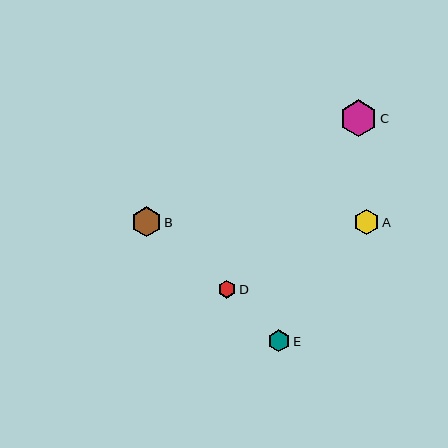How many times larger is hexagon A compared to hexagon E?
Hexagon A is approximately 1.2 times the size of hexagon E.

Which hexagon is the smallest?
Hexagon D is the smallest with a size of approximately 18 pixels.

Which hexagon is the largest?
Hexagon C is the largest with a size of approximately 37 pixels.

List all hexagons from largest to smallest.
From largest to smallest: C, B, A, E, D.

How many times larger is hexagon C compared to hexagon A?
Hexagon C is approximately 1.5 times the size of hexagon A.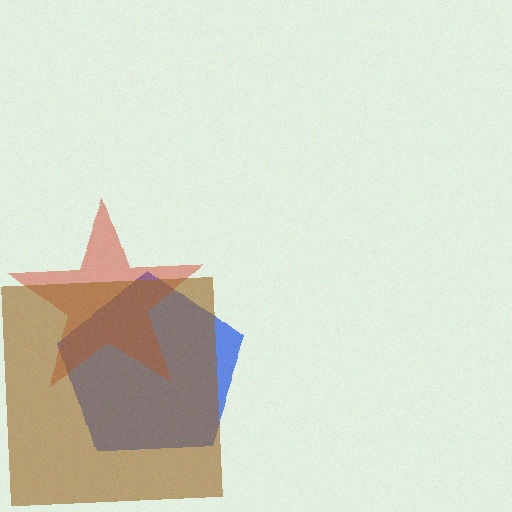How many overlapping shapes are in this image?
There are 3 overlapping shapes in the image.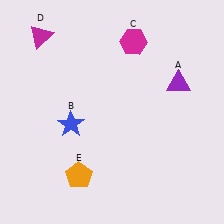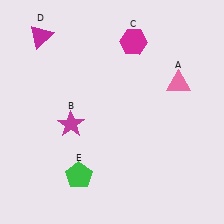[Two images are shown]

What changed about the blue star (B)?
In Image 1, B is blue. In Image 2, it changed to magenta.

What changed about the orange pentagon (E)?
In Image 1, E is orange. In Image 2, it changed to green.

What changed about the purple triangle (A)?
In Image 1, A is purple. In Image 2, it changed to pink.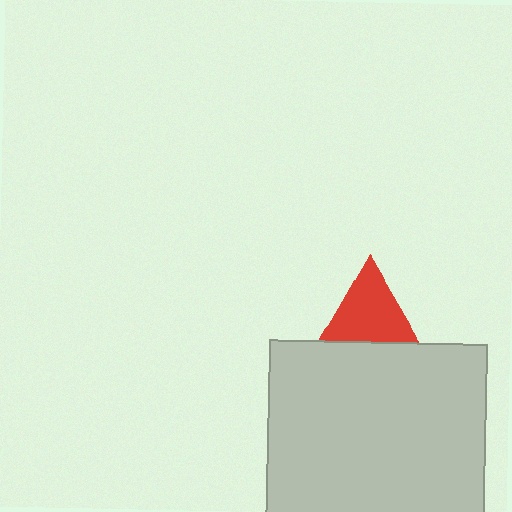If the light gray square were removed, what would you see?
You would see the complete red triangle.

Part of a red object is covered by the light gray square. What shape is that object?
It is a triangle.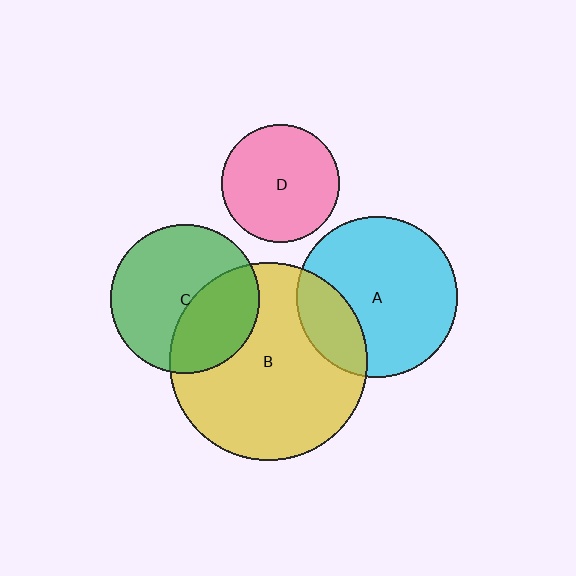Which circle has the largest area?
Circle B (yellow).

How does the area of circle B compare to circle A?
Approximately 1.5 times.